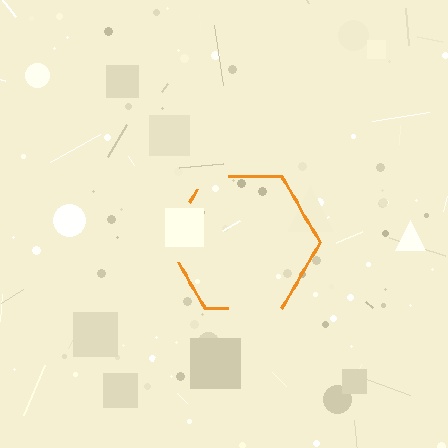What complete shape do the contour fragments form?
The contour fragments form a hexagon.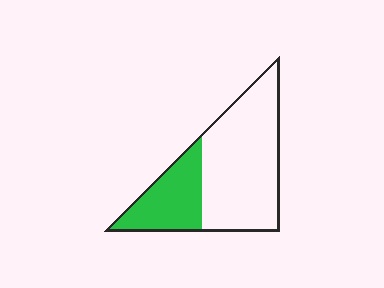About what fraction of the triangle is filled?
About one third (1/3).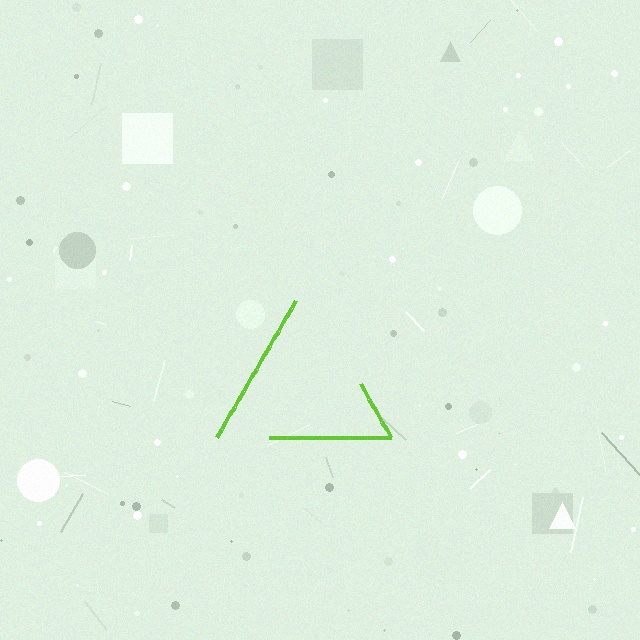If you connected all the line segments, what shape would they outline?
They would outline a triangle.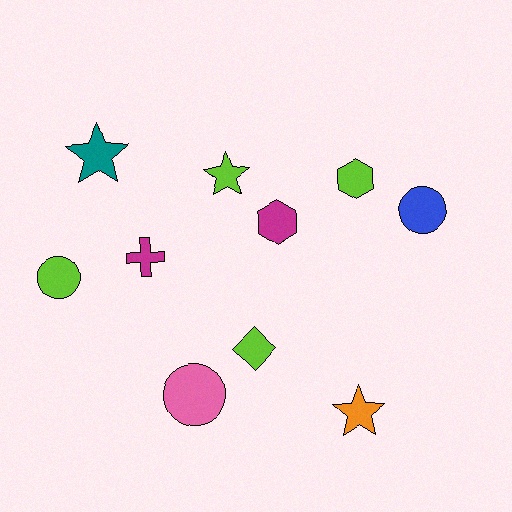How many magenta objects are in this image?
There are 2 magenta objects.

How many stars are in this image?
There are 3 stars.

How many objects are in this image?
There are 10 objects.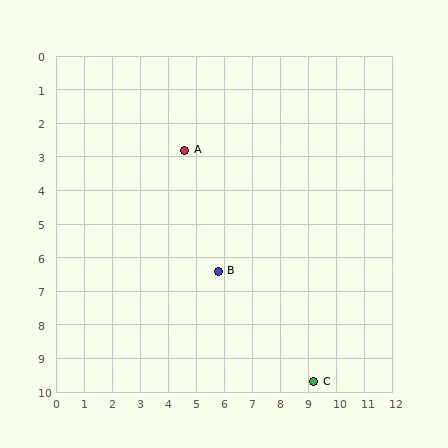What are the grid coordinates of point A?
Point A is at approximately (4.6, 2.8).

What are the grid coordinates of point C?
Point C is at approximately (9.2, 9.7).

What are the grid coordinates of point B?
Point B is at approximately (5.8, 6.4).